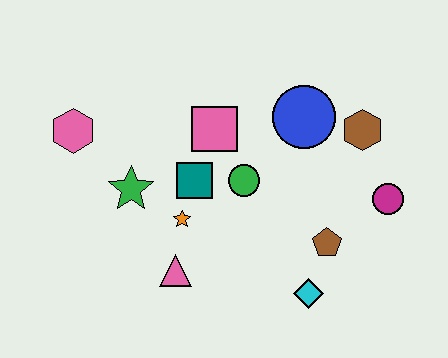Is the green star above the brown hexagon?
No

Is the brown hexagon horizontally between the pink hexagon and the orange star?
No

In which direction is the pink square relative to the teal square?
The pink square is above the teal square.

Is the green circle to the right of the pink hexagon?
Yes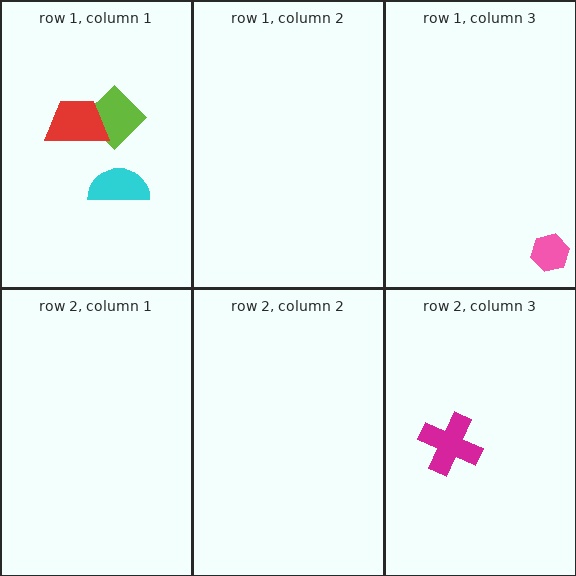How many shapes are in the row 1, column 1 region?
3.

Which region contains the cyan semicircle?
The row 1, column 1 region.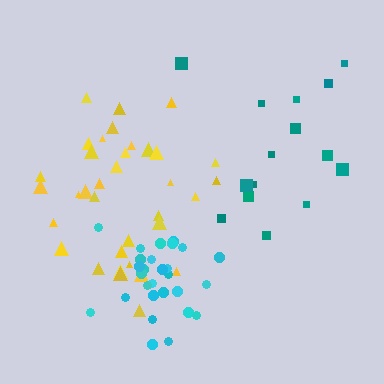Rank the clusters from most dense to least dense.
cyan, yellow, teal.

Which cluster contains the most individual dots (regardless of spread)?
Yellow (35).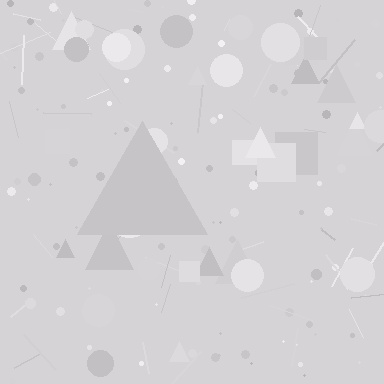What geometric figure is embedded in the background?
A triangle is embedded in the background.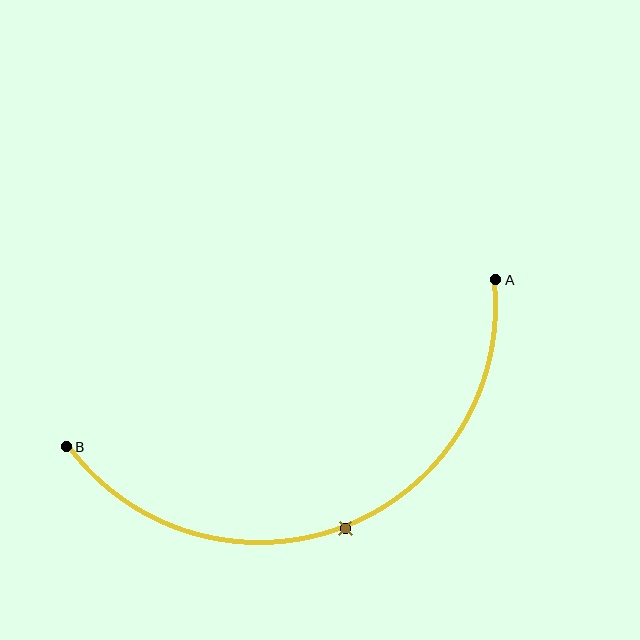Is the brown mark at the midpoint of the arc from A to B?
Yes. The brown mark lies on the arc at equal arc-length from both A and B — it is the arc midpoint.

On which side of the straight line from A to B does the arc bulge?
The arc bulges below the straight line connecting A and B.